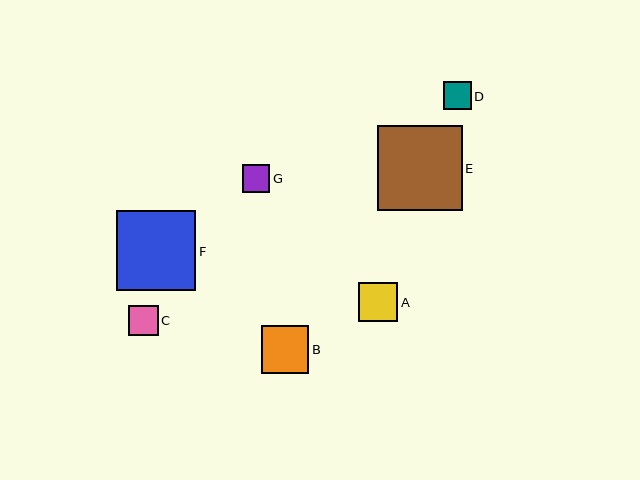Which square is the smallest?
Square G is the smallest with a size of approximately 28 pixels.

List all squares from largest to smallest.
From largest to smallest: E, F, B, A, C, D, G.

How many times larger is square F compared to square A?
Square F is approximately 2.0 times the size of square A.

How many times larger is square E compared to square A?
Square E is approximately 2.2 times the size of square A.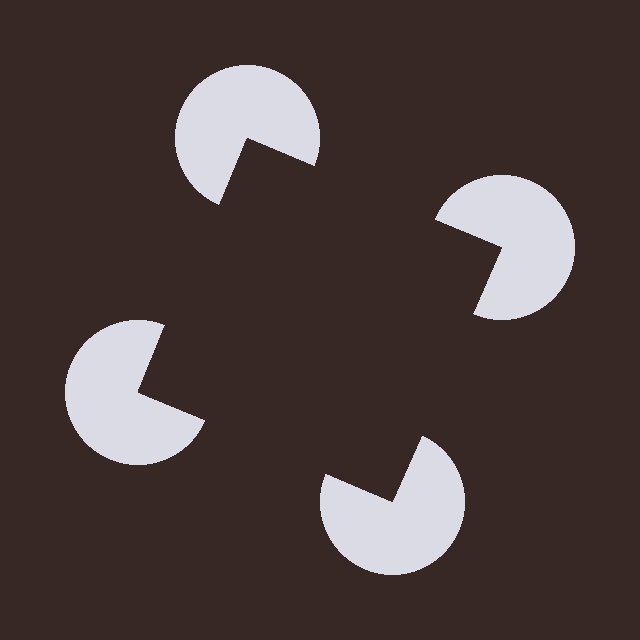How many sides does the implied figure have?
4 sides.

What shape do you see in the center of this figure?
An illusory square — its edges are inferred from the aligned wedge cuts in the pac-man discs, not physically drawn.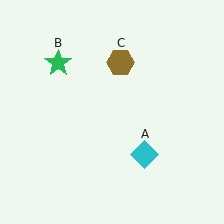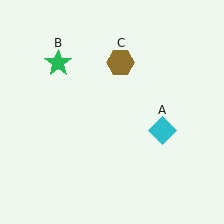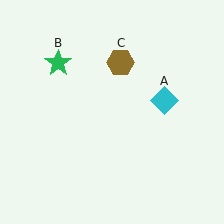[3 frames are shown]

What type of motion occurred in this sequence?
The cyan diamond (object A) rotated counterclockwise around the center of the scene.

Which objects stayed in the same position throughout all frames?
Green star (object B) and brown hexagon (object C) remained stationary.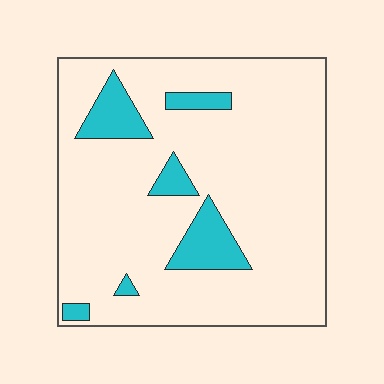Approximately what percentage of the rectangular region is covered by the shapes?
Approximately 15%.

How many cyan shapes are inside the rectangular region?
6.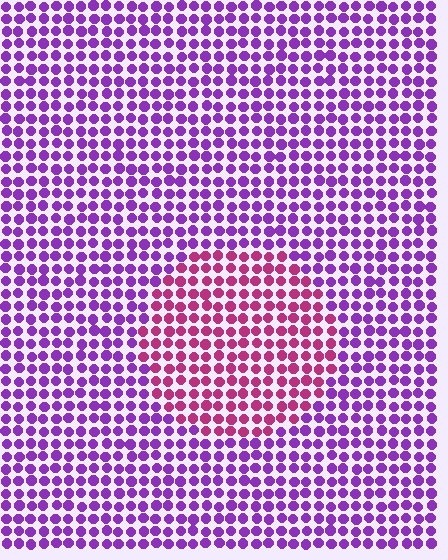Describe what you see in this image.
The image is filled with small purple elements in a uniform arrangement. A circle-shaped region is visible where the elements are tinted to a slightly different hue, forming a subtle color boundary.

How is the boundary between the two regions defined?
The boundary is defined purely by a slight shift in hue (about 47 degrees). Spacing, size, and orientation are identical on both sides.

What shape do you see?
I see a circle.